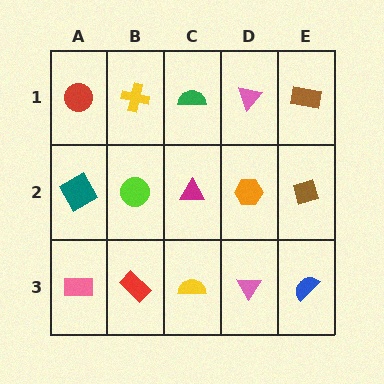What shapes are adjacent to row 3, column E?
A brown diamond (row 2, column E), a pink triangle (row 3, column D).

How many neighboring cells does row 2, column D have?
4.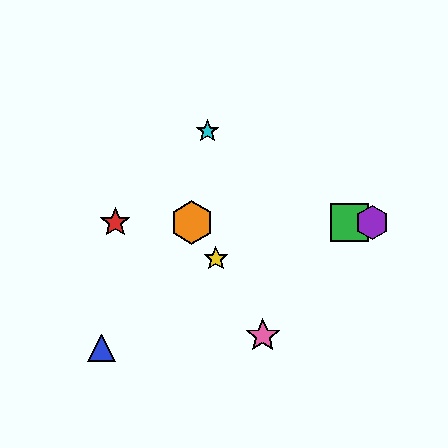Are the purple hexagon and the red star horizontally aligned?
Yes, both are at y≈223.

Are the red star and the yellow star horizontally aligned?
No, the red star is at y≈223 and the yellow star is at y≈259.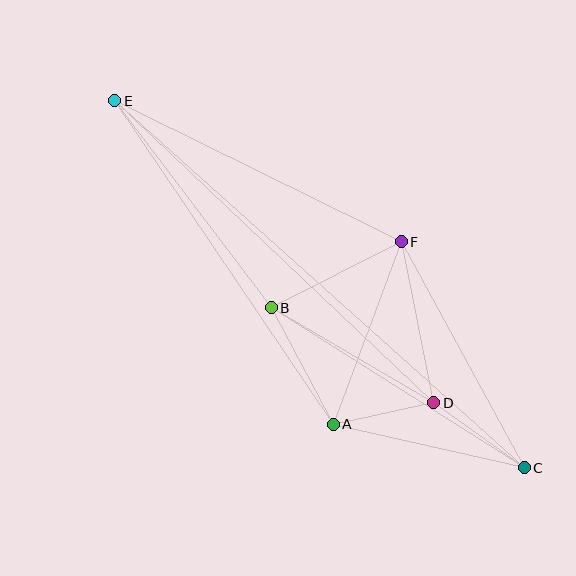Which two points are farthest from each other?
Points C and E are farthest from each other.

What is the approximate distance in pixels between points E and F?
The distance between E and F is approximately 319 pixels.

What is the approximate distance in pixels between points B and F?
The distance between B and F is approximately 146 pixels.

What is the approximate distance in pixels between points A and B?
The distance between A and B is approximately 132 pixels.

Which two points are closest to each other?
Points A and D are closest to each other.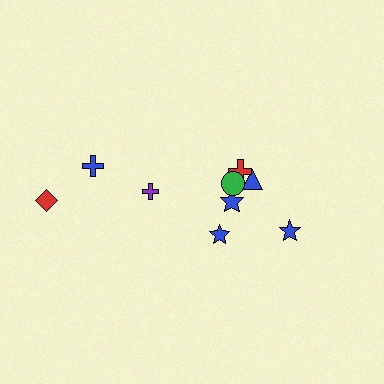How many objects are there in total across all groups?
There are 9 objects.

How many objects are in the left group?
There are 3 objects.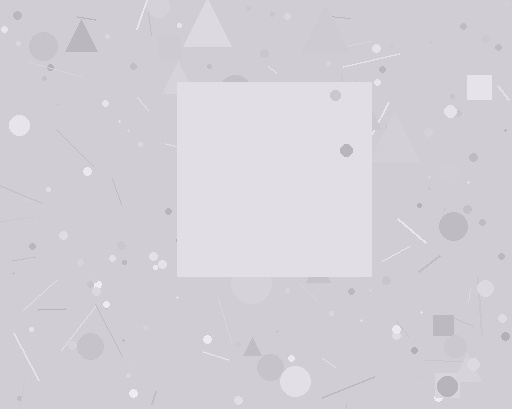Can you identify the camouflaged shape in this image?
The camouflaged shape is a square.